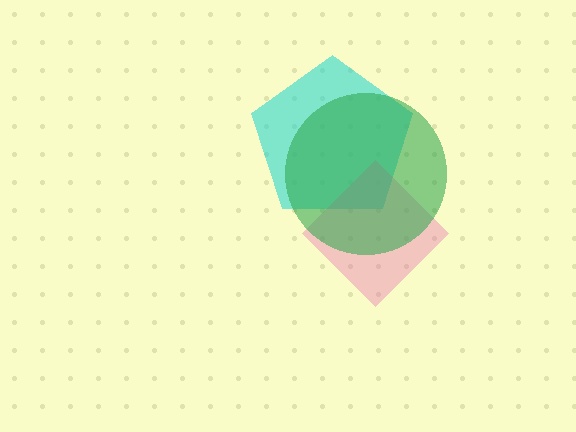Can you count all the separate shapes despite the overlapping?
Yes, there are 3 separate shapes.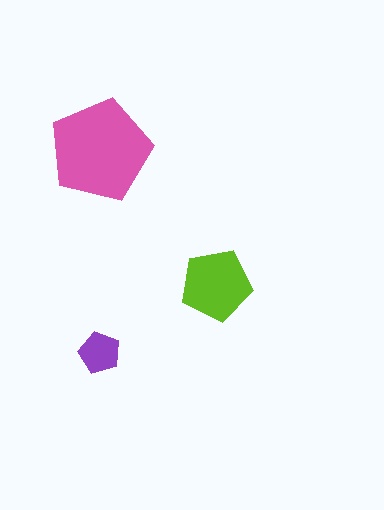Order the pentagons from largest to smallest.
the pink one, the lime one, the purple one.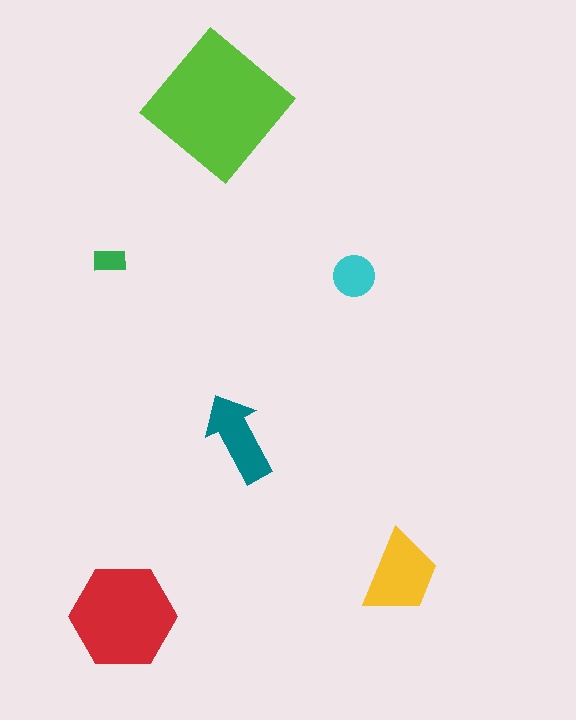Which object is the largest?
The lime diamond.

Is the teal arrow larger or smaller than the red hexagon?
Smaller.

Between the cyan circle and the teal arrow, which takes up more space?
The teal arrow.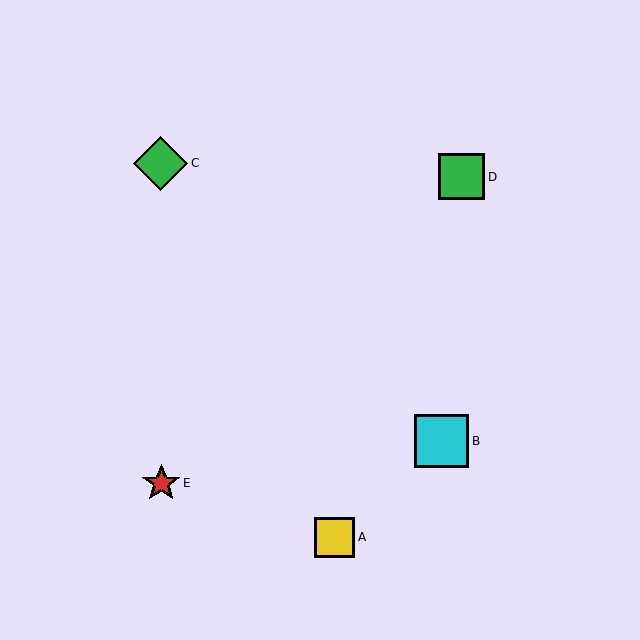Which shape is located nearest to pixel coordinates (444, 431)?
The cyan square (labeled B) at (442, 441) is nearest to that location.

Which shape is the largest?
The green diamond (labeled C) is the largest.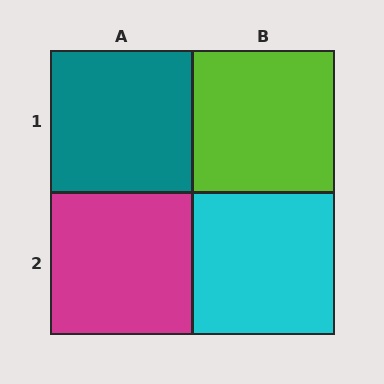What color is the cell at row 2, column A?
Magenta.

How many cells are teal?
1 cell is teal.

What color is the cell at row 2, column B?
Cyan.